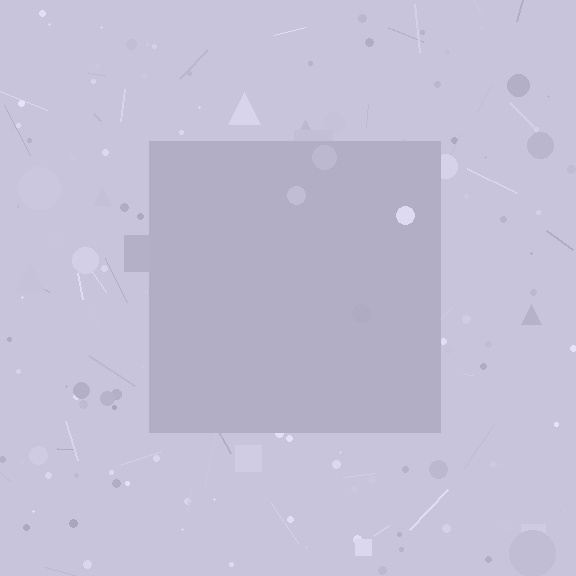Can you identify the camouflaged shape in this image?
The camouflaged shape is a square.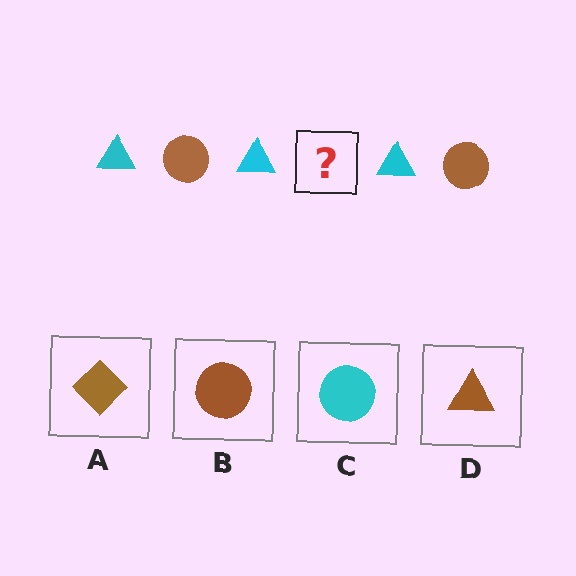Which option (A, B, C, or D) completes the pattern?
B.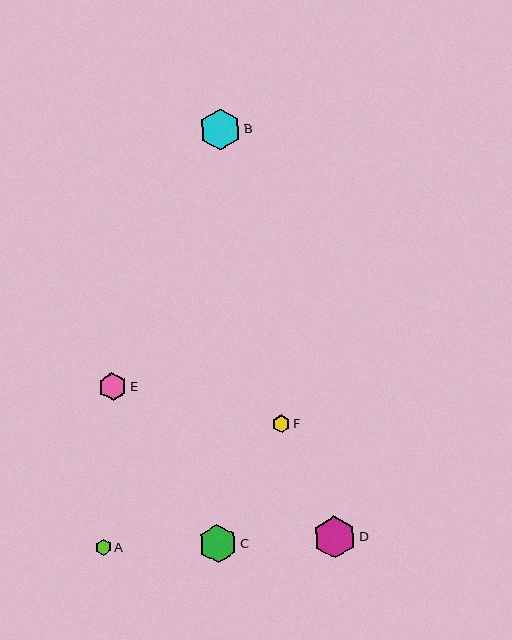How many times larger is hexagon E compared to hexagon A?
Hexagon E is approximately 1.7 times the size of hexagon A.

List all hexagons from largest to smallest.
From largest to smallest: D, B, C, E, F, A.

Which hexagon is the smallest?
Hexagon A is the smallest with a size of approximately 16 pixels.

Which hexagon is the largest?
Hexagon D is the largest with a size of approximately 42 pixels.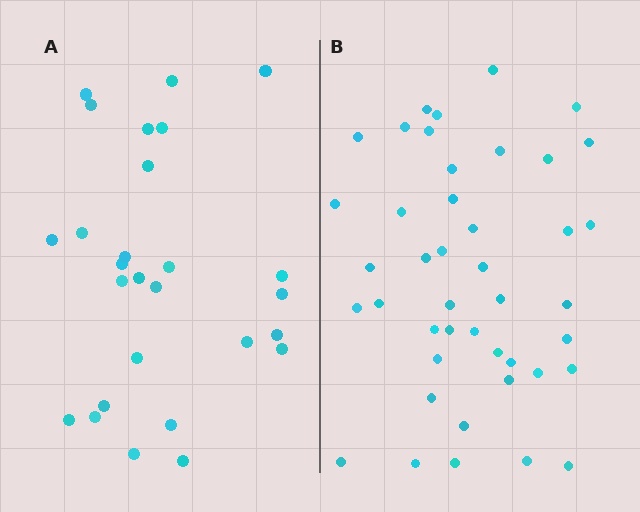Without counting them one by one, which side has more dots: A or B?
Region B (the right region) has more dots.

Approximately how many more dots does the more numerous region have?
Region B has approximately 15 more dots than region A.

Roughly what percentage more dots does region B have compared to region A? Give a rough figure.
About 60% more.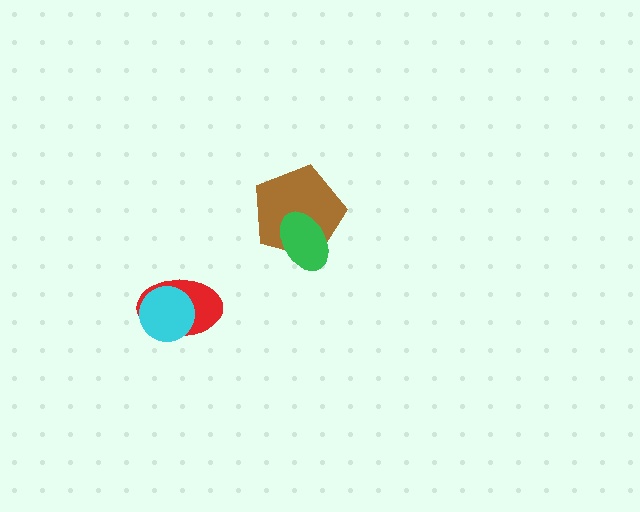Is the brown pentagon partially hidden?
Yes, it is partially covered by another shape.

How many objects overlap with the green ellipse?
1 object overlaps with the green ellipse.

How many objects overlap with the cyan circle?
1 object overlaps with the cyan circle.